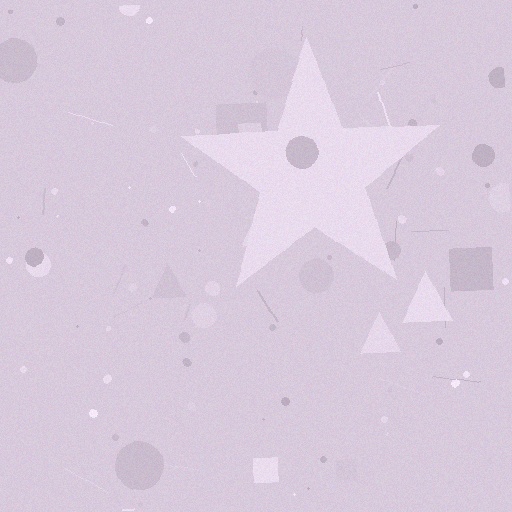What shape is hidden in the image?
A star is hidden in the image.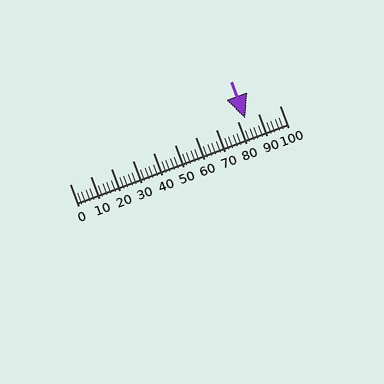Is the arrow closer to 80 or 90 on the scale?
The arrow is closer to 80.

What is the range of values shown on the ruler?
The ruler shows values from 0 to 100.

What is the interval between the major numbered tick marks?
The major tick marks are spaced 10 units apart.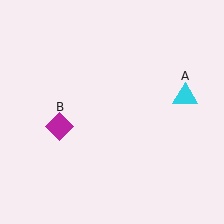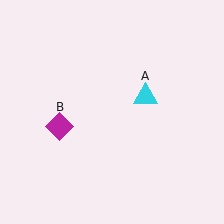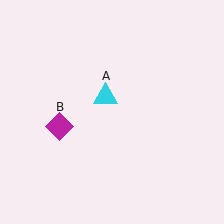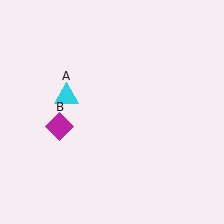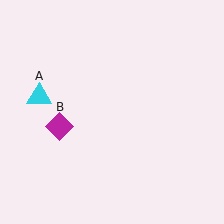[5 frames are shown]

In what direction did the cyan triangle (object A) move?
The cyan triangle (object A) moved left.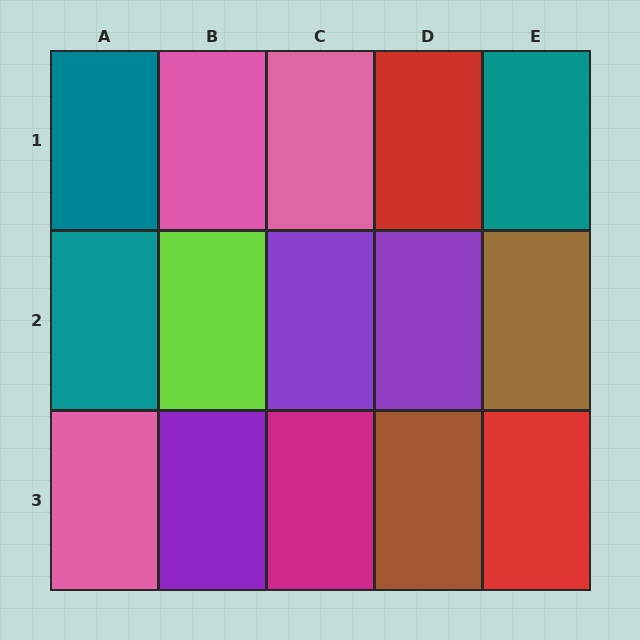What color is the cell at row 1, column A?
Teal.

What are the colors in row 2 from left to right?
Teal, lime, purple, purple, brown.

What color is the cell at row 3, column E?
Red.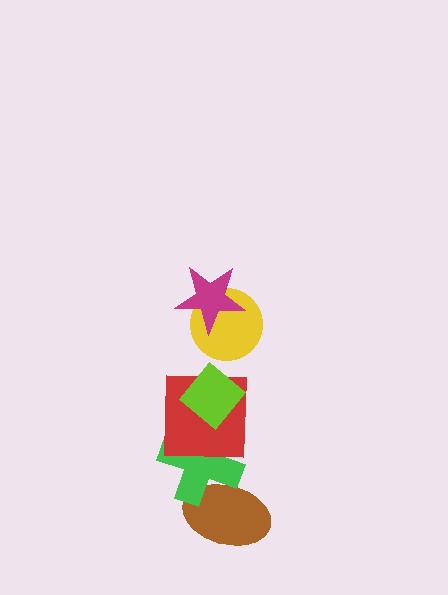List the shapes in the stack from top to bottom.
From top to bottom: the magenta star, the yellow circle, the lime diamond, the red square, the green cross, the brown ellipse.